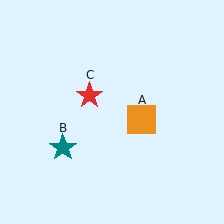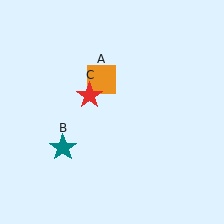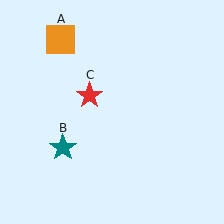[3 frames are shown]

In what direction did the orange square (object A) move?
The orange square (object A) moved up and to the left.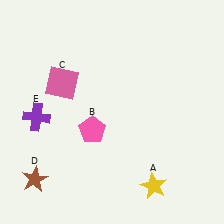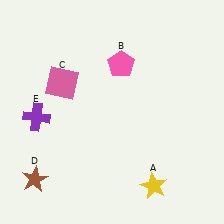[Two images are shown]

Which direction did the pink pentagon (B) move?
The pink pentagon (B) moved up.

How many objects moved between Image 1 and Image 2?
1 object moved between the two images.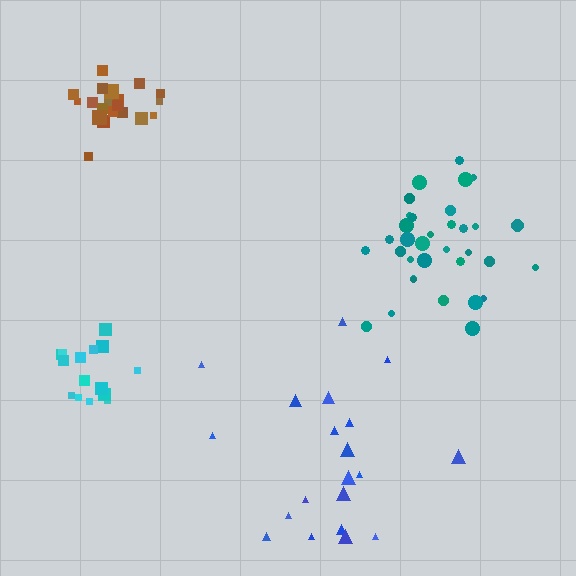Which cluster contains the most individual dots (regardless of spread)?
Teal (34).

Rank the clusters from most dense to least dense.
brown, teal, cyan, blue.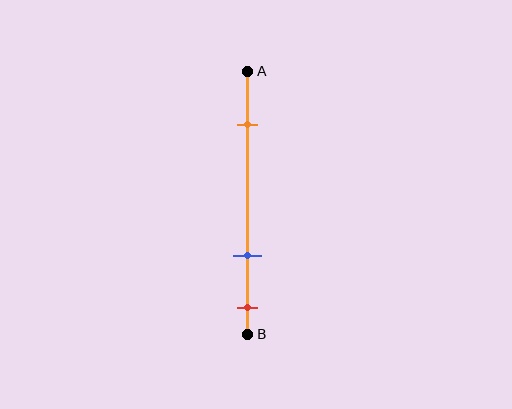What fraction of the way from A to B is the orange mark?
The orange mark is approximately 20% (0.2) of the way from A to B.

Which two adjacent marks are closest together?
The blue and red marks are the closest adjacent pair.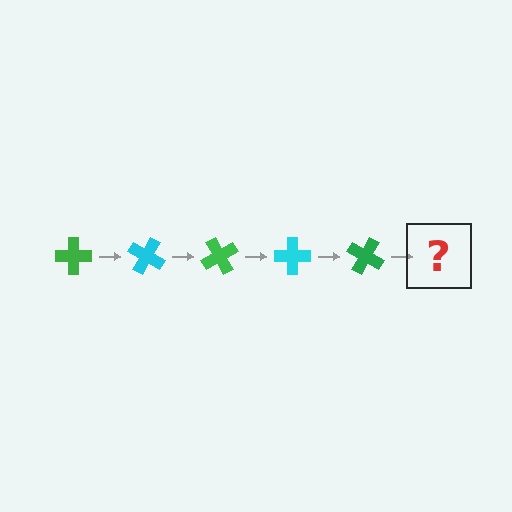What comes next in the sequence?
The next element should be a cyan cross, rotated 150 degrees from the start.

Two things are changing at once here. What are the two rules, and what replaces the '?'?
The two rules are that it rotates 30 degrees each step and the color cycles through green and cyan. The '?' should be a cyan cross, rotated 150 degrees from the start.